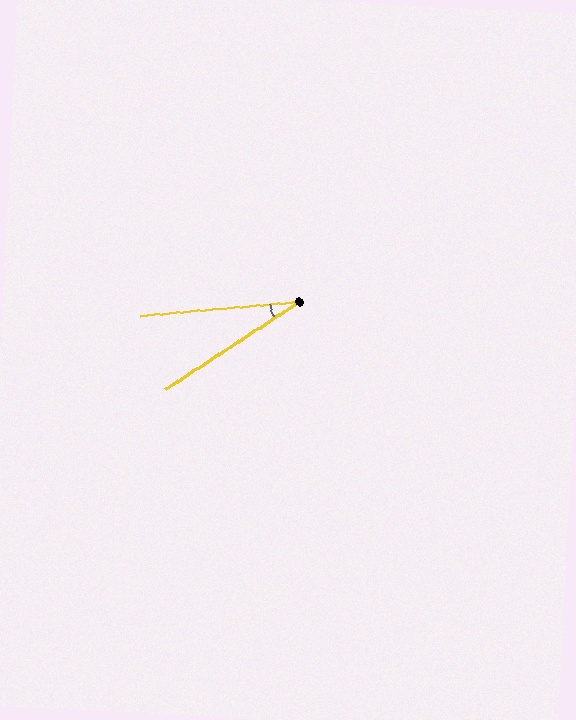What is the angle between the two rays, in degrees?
Approximately 28 degrees.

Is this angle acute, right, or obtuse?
It is acute.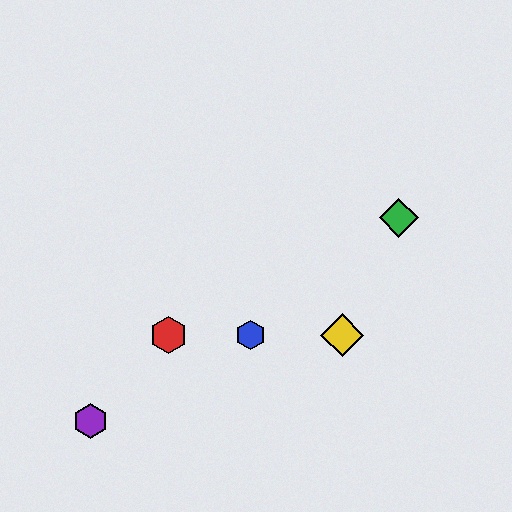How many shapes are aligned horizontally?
3 shapes (the red hexagon, the blue hexagon, the yellow diamond) are aligned horizontally.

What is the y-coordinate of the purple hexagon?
The purple hexagon is at y≈421.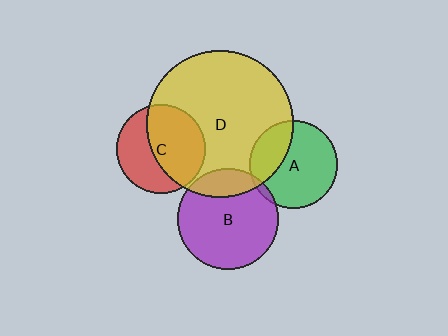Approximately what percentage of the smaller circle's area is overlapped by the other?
Approximately 30%.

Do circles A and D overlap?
Yes.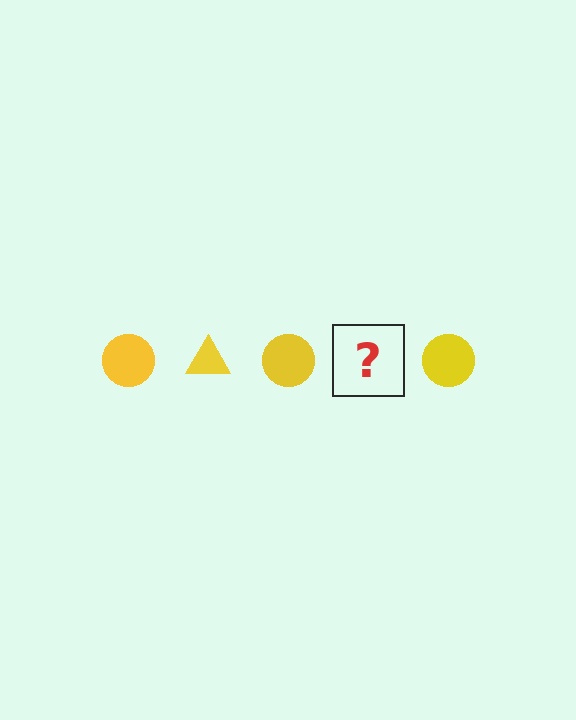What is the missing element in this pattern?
The missing element is a yellow triangle.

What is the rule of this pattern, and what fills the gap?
The rule is that the pattern cycles through circle, triangle shapes in yellow. The gap should be filled with a yellow triangle.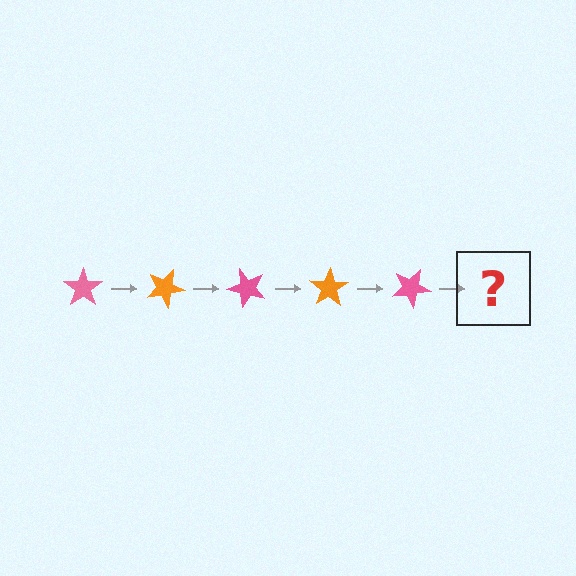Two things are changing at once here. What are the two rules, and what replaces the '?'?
The two rules are that it rotates 25 degrees each step and the color cycles through pink and orange. The '?' should be an orange star, rotated 125 degrees from the start.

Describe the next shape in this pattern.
It should be an orange star, rotated 125 degrees from the start.